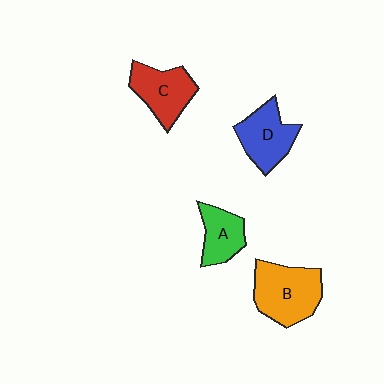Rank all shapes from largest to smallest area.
From largest to smallest: B (orange), D (blue), C (red), A (green).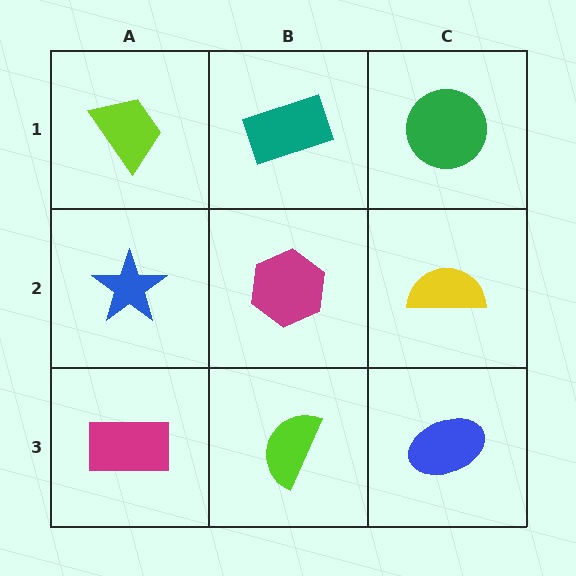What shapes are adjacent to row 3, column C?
A yellow semicircle (row 2, column C), a lime semicircle (row 3, column B).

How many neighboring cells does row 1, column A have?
2.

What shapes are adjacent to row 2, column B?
A teal rectangle (row 1, column B), a lime semicircle (row 3, column B), a blue star (row 2, column A), a yellow semicircle (row 2, column C).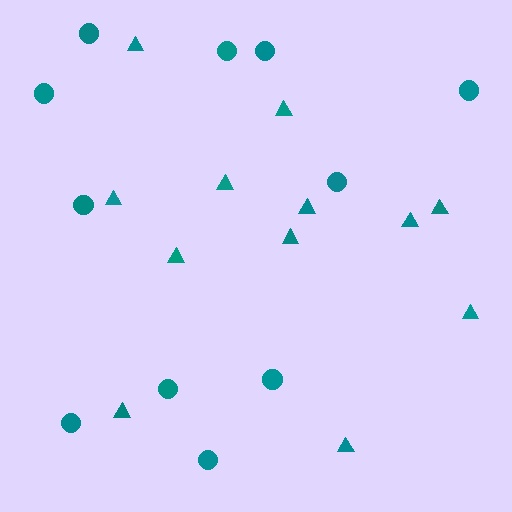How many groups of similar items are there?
There are 2 groups: one group of circles (11) and one group of triangles (12).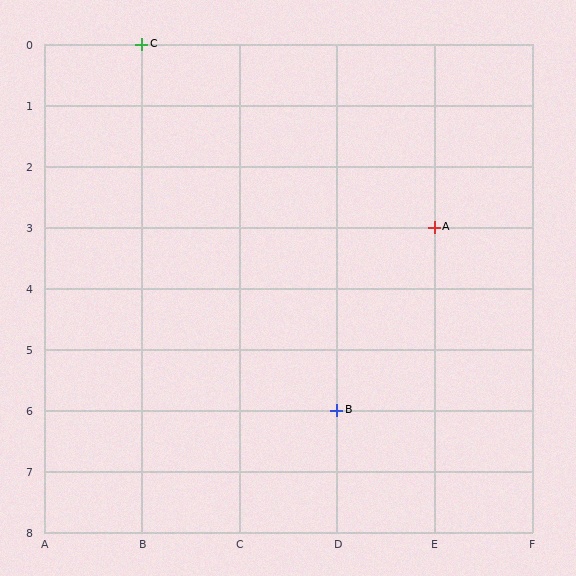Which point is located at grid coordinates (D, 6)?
Point B is at (D, 6).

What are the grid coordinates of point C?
Point C is at grid coordinates (B, 0).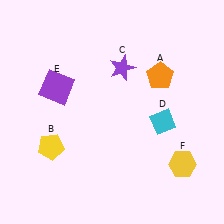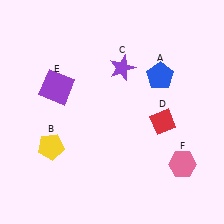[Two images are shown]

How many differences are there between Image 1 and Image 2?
There are 3 differences between the two images.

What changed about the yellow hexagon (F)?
In Image 1, F is yellow. In Image 2, it changed to pink.